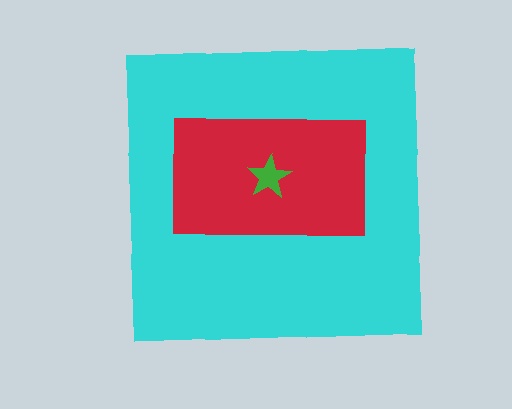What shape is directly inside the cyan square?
The red rectangle.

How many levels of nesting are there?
3.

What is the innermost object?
The green star.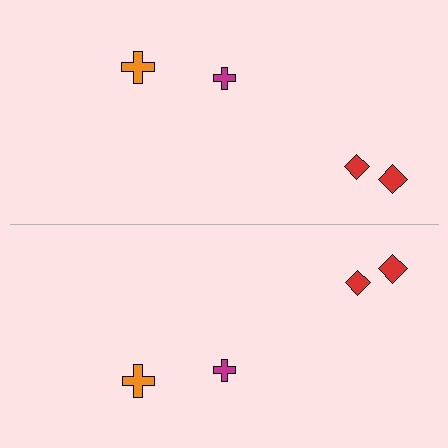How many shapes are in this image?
There are 8 shapes in this image.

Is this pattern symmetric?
Yes, this pattern has bilateral (reflection) symmetry.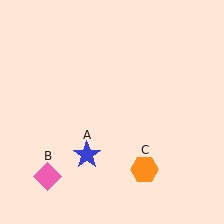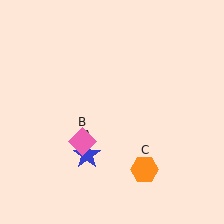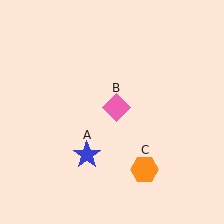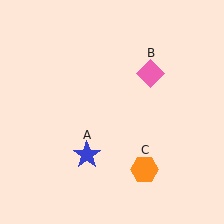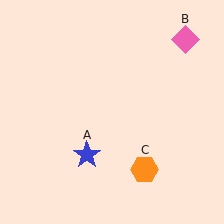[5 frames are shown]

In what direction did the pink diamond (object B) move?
The pink diamond (object B) moved up and to the right.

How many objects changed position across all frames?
1 object changed position: pink diamond (object B).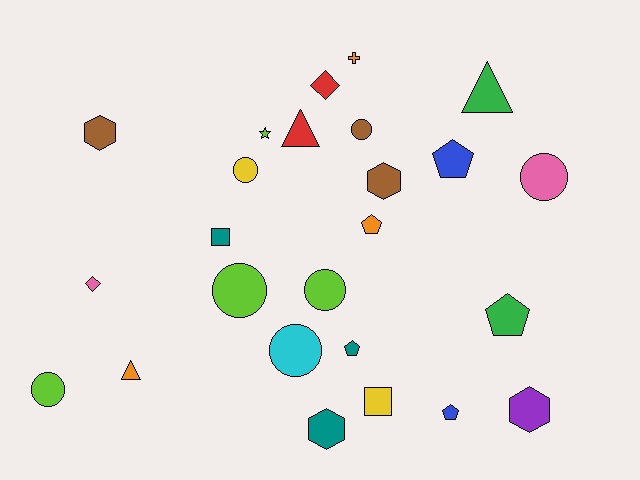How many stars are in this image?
There is 1 star.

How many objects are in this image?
There are 25 objects.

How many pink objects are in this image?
There are 2 pink objects.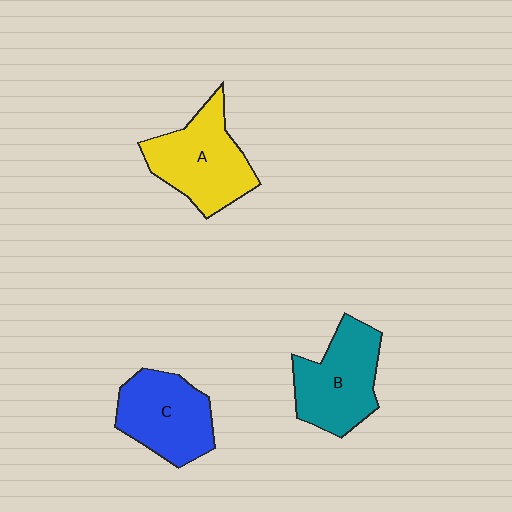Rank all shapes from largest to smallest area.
From largest to smallest: A (yellow), B (teal), C (blue).